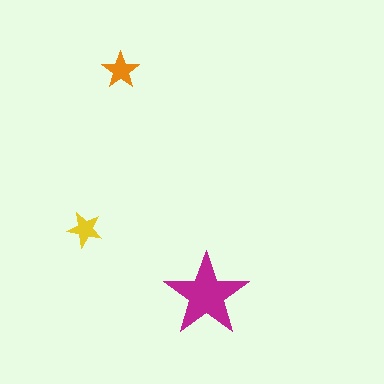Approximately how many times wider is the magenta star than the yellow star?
About 2.5 times wider.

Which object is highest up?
The orange star is topmost.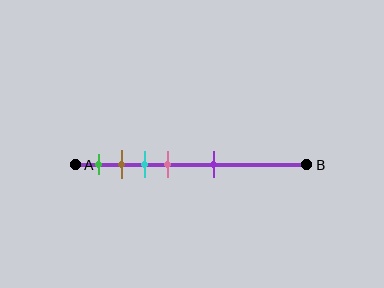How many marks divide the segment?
There are 5 marks dividing the segment.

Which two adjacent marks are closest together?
The brown and cyan marks are the closest adjacent pair.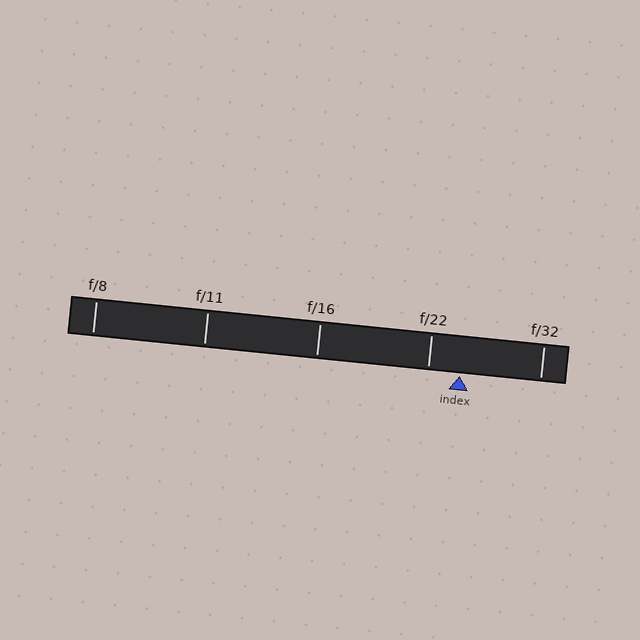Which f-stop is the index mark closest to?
The index mark is closest to f/22.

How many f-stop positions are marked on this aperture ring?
There are 5 f-stop positions marked.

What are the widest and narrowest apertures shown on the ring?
The widest aperture shown is f/8 and the narrowest is f/32.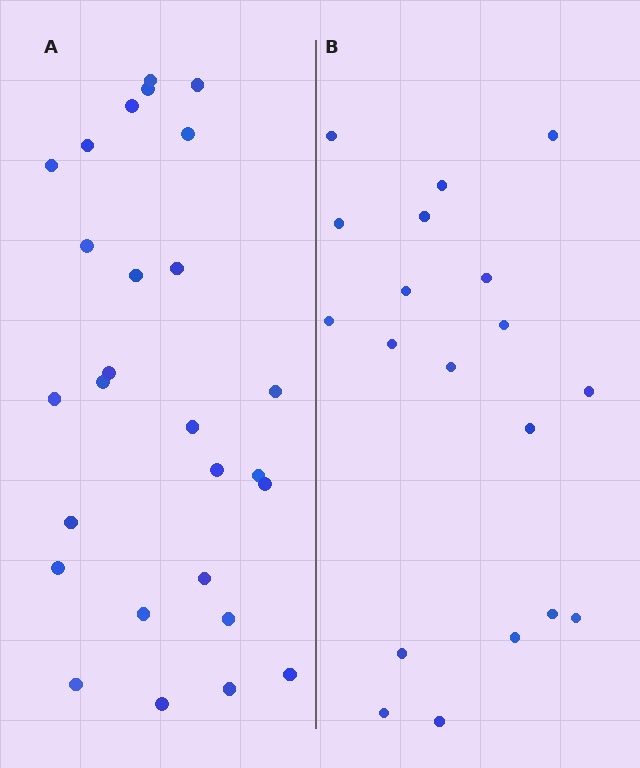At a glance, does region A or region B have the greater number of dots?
Region A (the left region) has more dots.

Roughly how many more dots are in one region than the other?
Region A has roughly 8 or so more dots than region B.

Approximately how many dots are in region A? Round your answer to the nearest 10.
About 30 dots. (The exact count is 27, which rounds to 30.)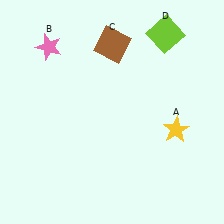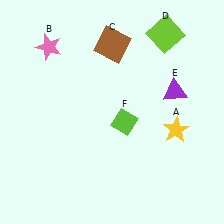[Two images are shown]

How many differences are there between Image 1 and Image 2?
There are 2 differences between the two images.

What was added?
A purple triangle (E), a lime diamond (F) were added in Image 2.